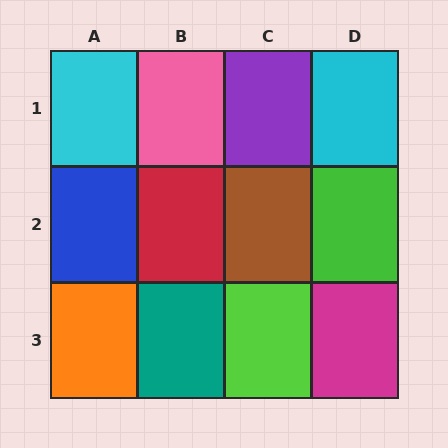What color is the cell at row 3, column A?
Orange.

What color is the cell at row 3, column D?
Magenta.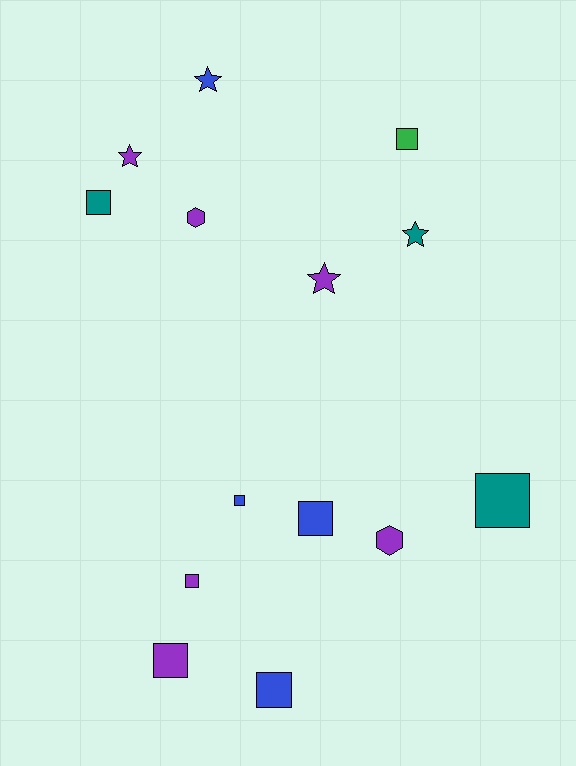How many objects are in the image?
There are 14 objects.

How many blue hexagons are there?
There are no blue hexagons.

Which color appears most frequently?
Purple, with 6 objects.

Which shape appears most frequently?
Square, with 8 objects.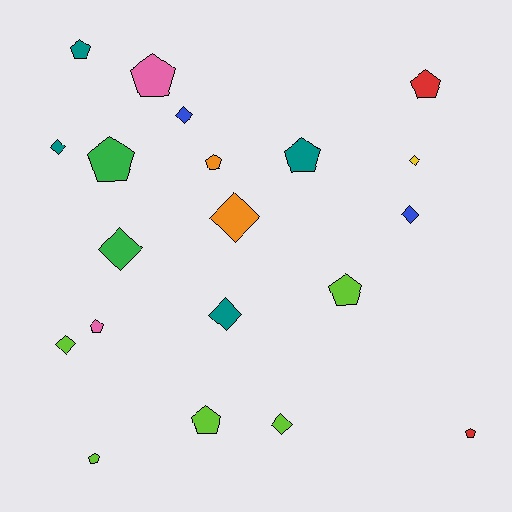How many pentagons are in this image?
There are 11 pentagons.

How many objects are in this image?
There are 20 objects.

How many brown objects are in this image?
There are no brown objects.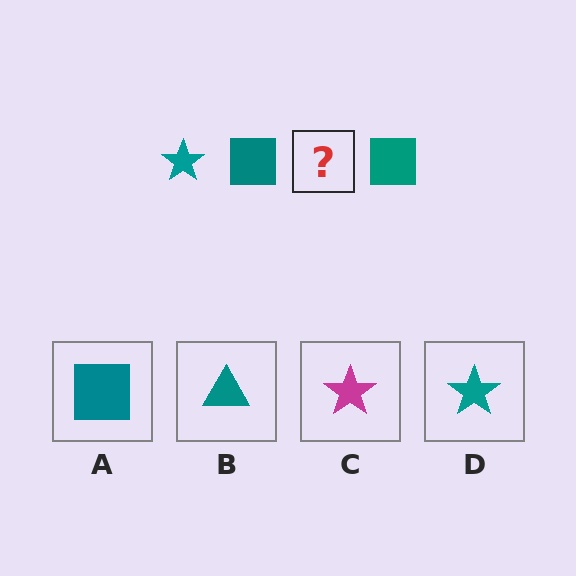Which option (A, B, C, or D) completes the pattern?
D.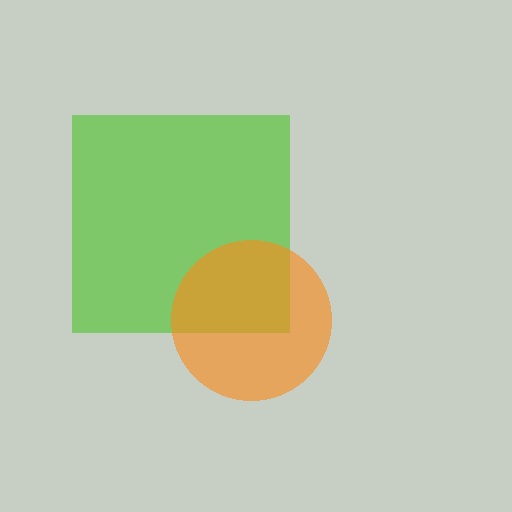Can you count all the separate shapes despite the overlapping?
Yes, there are 2 separate shapes.